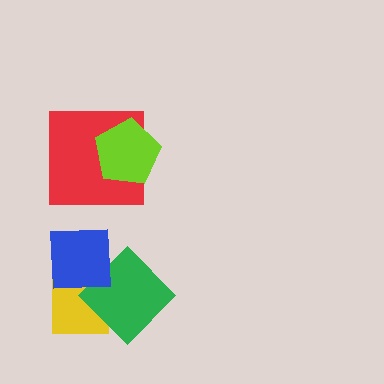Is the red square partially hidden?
Yes, it is partially covered by another shape.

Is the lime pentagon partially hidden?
No, no other shape covers it.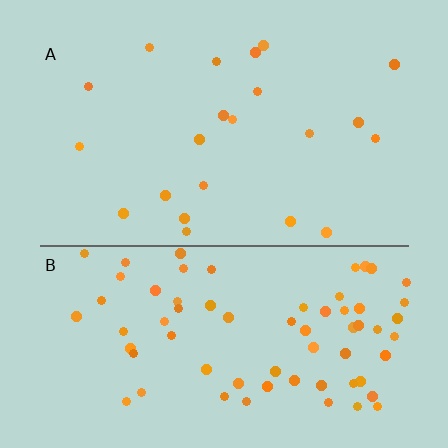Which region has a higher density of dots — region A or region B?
B (the bottom).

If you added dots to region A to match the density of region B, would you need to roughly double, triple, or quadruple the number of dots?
Approximately triple.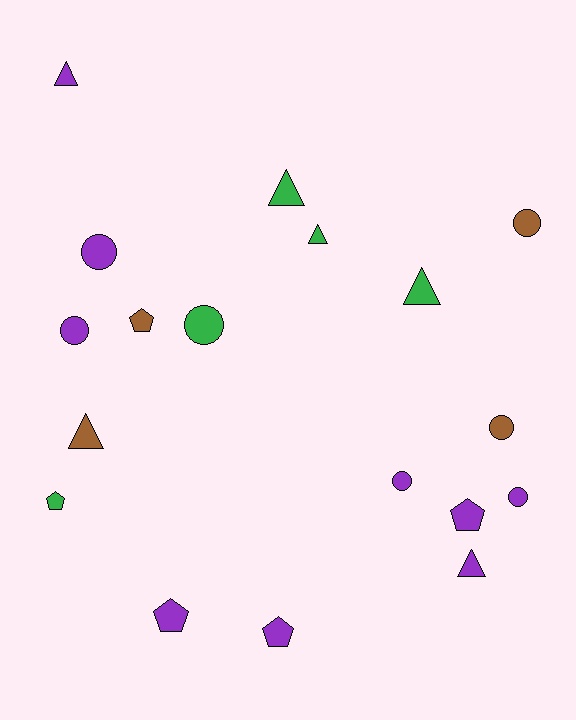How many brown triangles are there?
There is 1 brown triangle.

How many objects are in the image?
There are 18 objects.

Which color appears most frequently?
Purple, with 9 objects.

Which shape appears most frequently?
Circle, with 7 objects.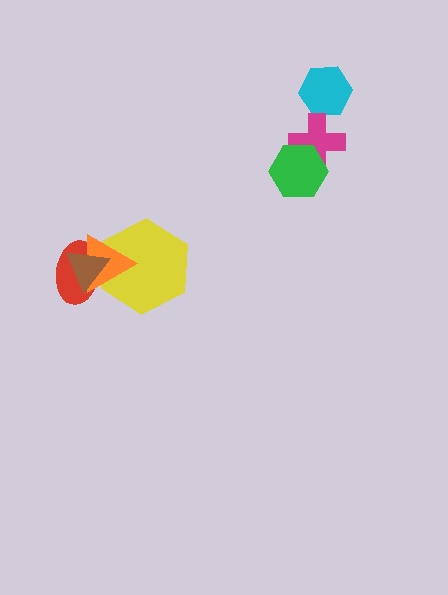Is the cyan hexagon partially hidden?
No, no other shape covers it.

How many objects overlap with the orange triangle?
3 objects overlap with the orange triangle.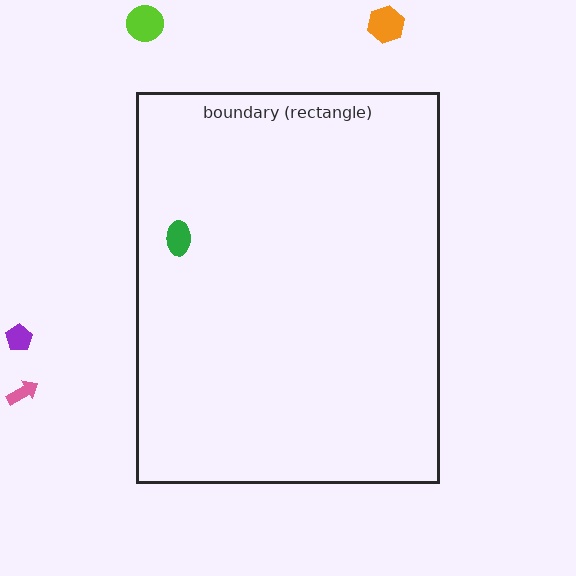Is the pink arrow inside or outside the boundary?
Outside.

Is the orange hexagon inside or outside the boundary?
Outside.